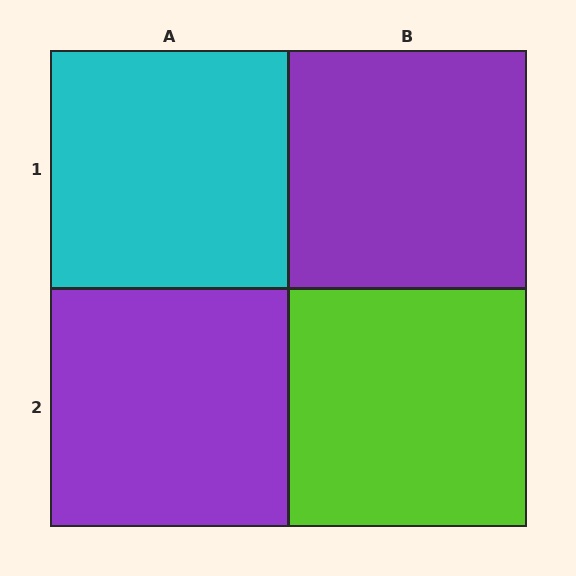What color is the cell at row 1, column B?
Purple.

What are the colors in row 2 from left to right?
Purple, lime.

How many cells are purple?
2 cells are purple.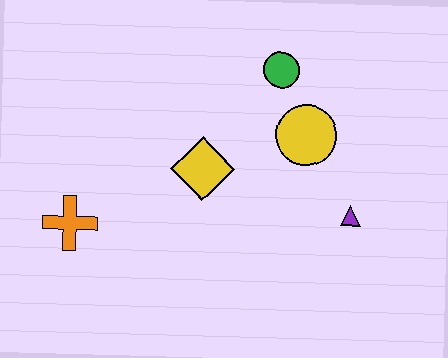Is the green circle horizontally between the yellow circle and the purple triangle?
No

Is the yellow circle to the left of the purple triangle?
Yes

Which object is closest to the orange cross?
The yellow diamond is closest to the orange cross.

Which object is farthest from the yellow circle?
The orange cross is farthest from the yellow circle.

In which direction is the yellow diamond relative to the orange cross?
The yellow diamond is to the right of the orange cross.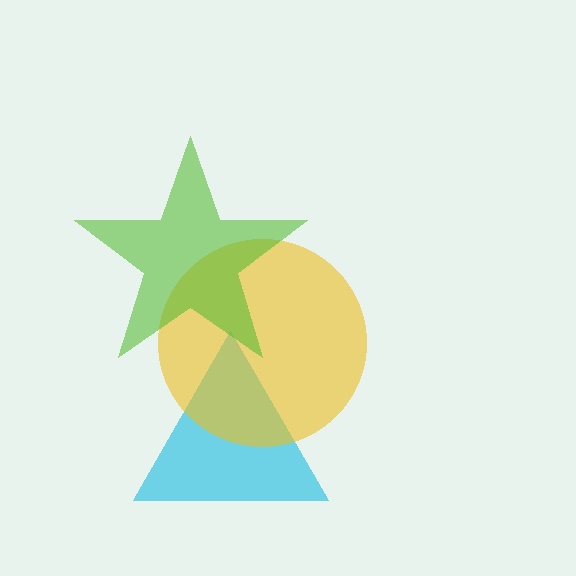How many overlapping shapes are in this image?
There are 3 overlapping shapes in the image.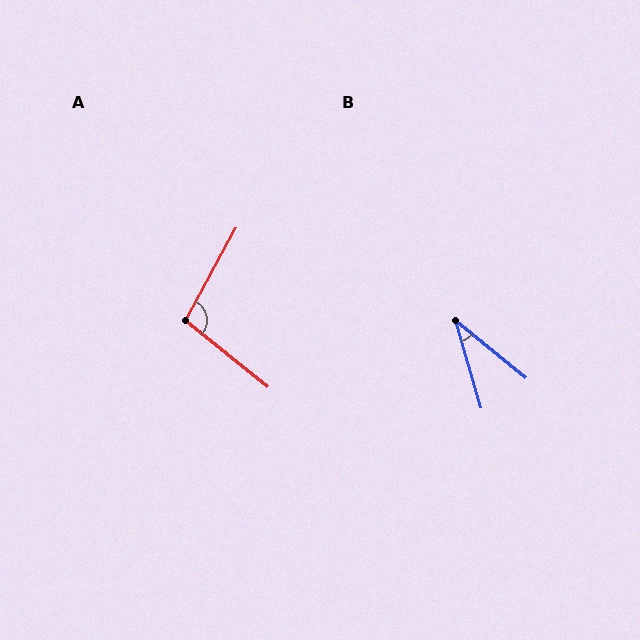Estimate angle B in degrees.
Approximately 35 degrees.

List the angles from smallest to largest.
B (35°), A (100°).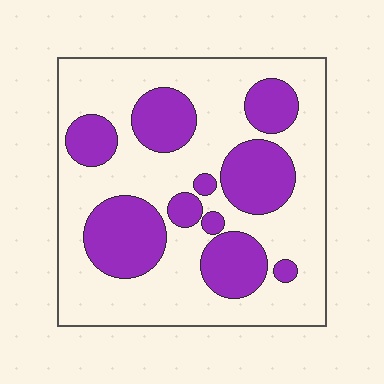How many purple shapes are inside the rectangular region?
10.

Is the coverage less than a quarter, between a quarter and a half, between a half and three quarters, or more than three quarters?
Between a quarter and a half.